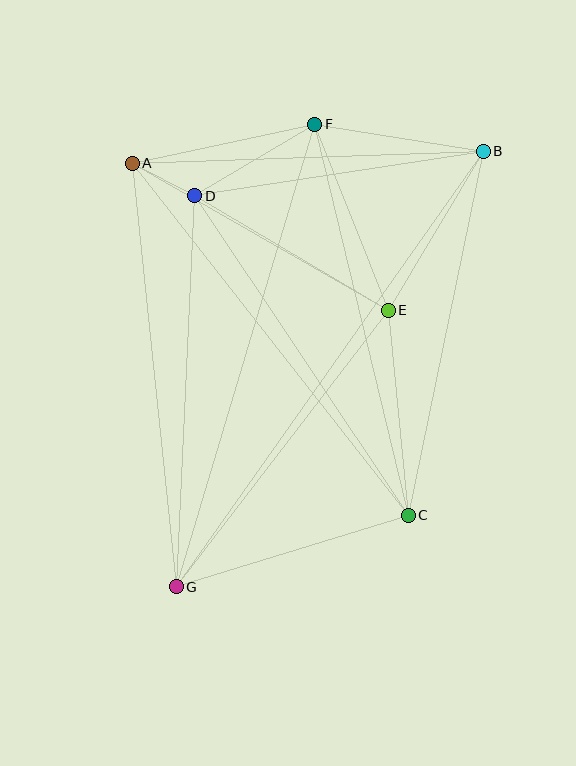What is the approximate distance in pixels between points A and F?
The distance between A and F is approximately 187 pixels.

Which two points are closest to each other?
Points A and D are closest to each other.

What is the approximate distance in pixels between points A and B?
The distance between A and B is approximately 351 pixels.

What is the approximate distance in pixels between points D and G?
The distance between D and G is approximately 392 pixels.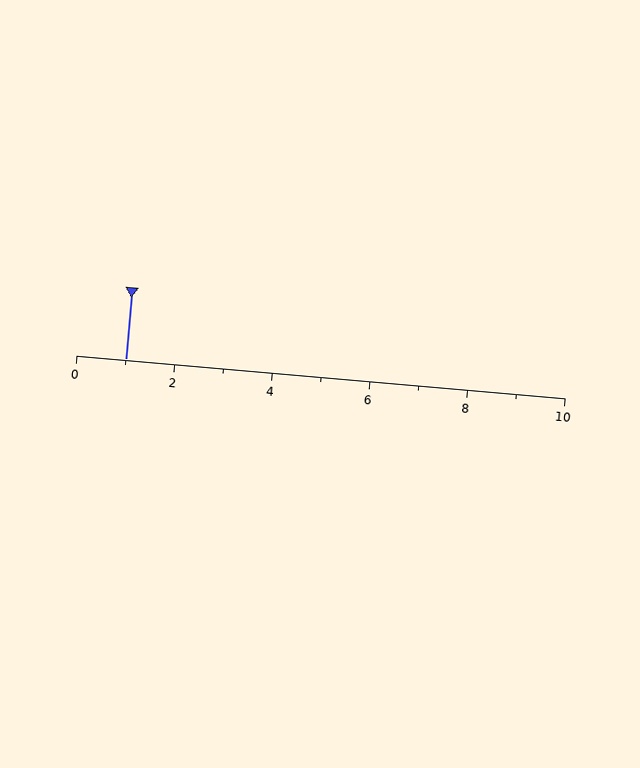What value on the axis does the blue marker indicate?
The marker indicates approximately 1.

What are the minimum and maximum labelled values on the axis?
The axis runs from 0 to 10.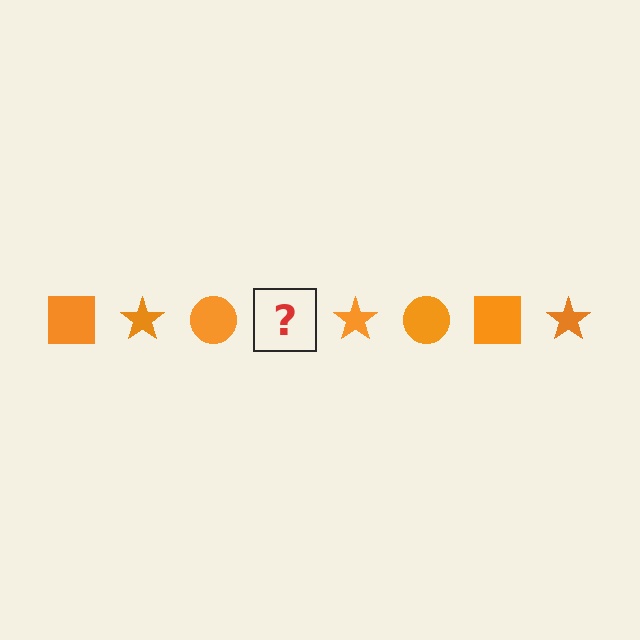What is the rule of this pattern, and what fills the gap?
The rule is that the pattern cycles through square, star, circle shapes in orange. The gap should be filled with an orange square.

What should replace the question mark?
The question mark should be replaced with an orange square.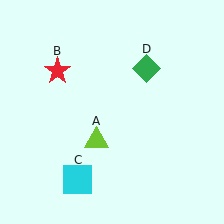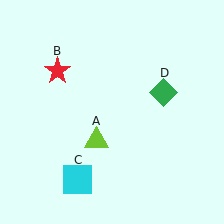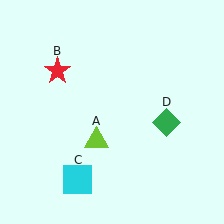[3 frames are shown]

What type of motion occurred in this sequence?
The green diamond (object D) rotated clockwise around the center of the scene.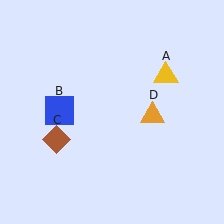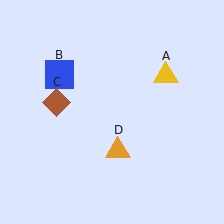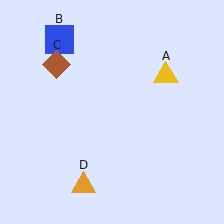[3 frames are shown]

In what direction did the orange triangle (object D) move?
The orange triangle (object D) moved down and to the left.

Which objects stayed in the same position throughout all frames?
Yellow triangle (object A) remained stationary.